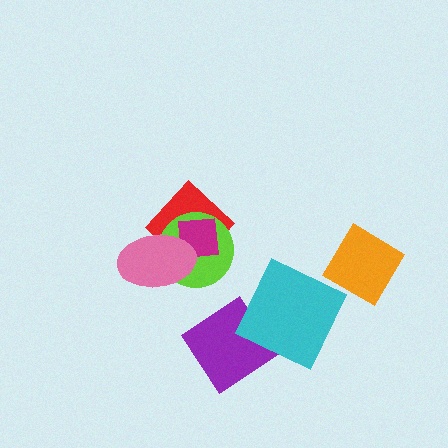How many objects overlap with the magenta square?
3 objects overlap with the magenta square.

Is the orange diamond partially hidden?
No, no other shape covers it.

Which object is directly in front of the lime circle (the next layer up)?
The magenta square is directly in front of the lime circle.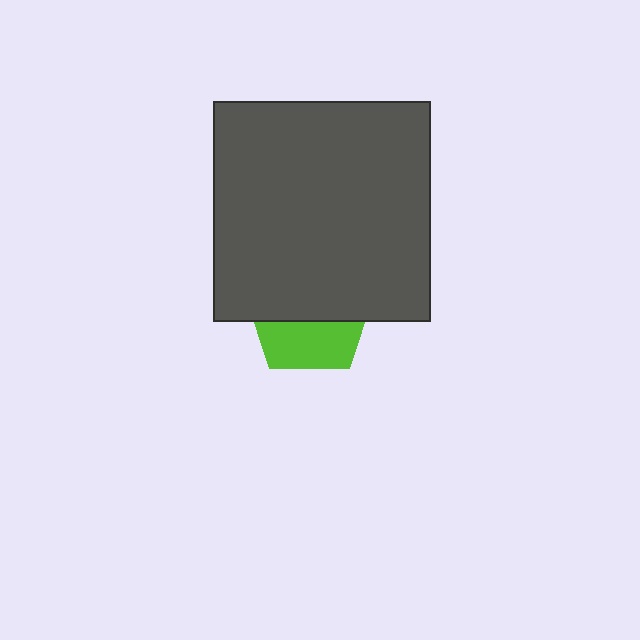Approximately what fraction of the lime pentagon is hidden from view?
Roughly 59% of the lime pentagon is hidden behind the dark gray rectangle.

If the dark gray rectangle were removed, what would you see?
You would see the complete lime pentagon.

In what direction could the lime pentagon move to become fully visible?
The lime pentagon could move down. That would shift it out from behind the dark gray rectangle entirely.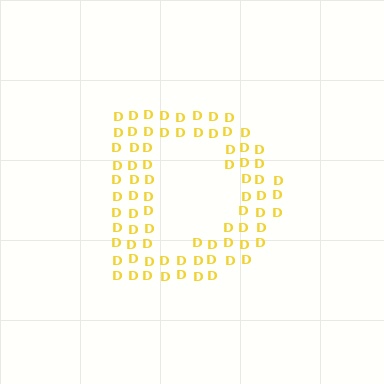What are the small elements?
The small elements are letter D's.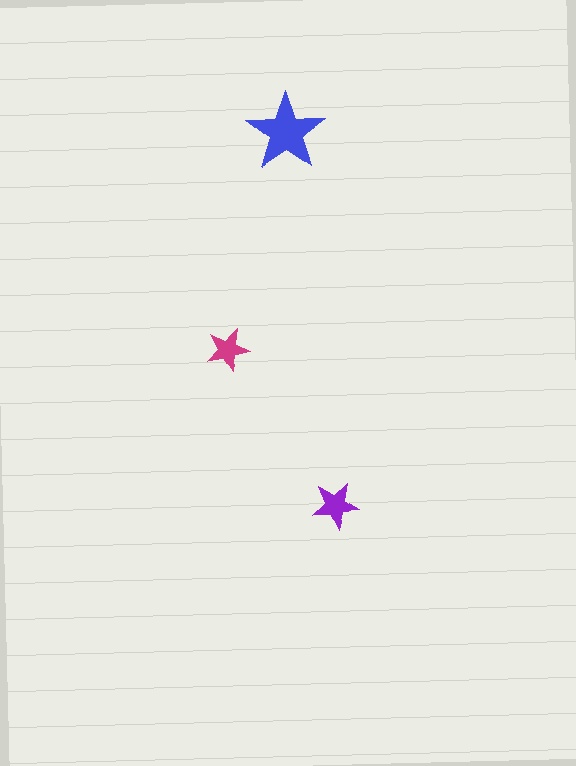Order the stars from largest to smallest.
the blue one, the purple one, the magenta one.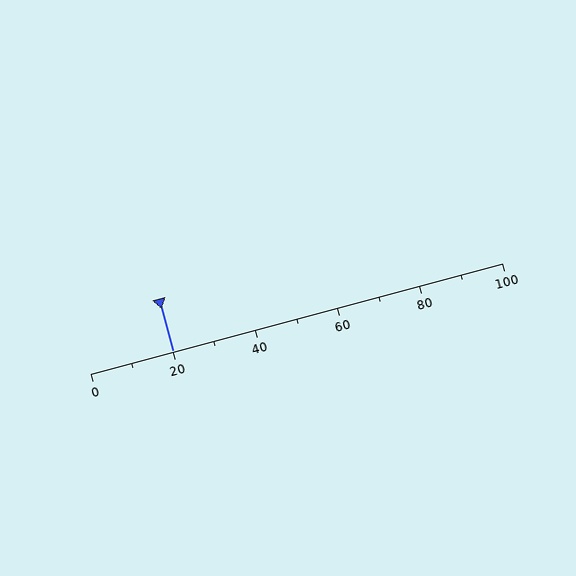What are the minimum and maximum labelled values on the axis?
The axis runs from 0 to 100.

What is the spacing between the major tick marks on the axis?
The major ticks are spaced 20 apart.